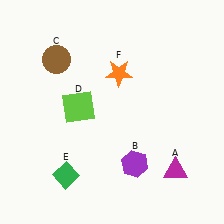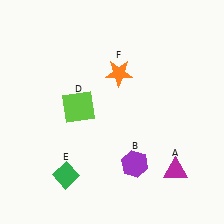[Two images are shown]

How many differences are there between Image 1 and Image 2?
There is 1 difference between the two images.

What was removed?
The brown circle (C) was removed in Image 2.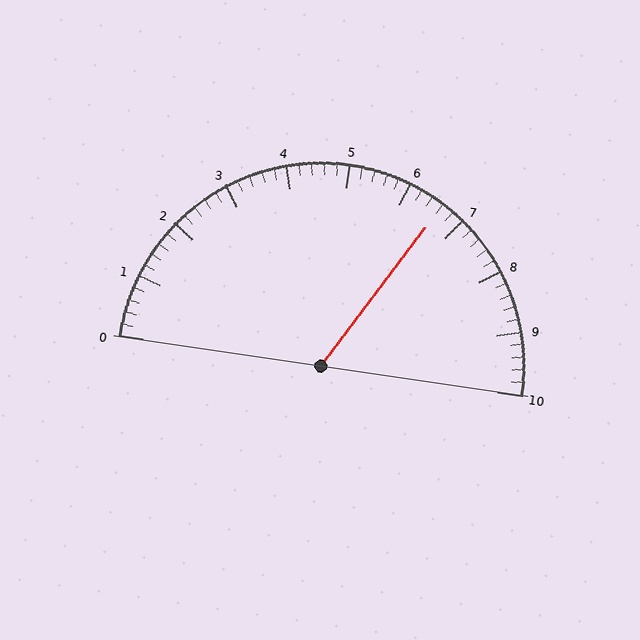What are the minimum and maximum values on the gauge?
The gauge ranges from 0 to 10.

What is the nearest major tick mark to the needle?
The nearest major tick mark is 7.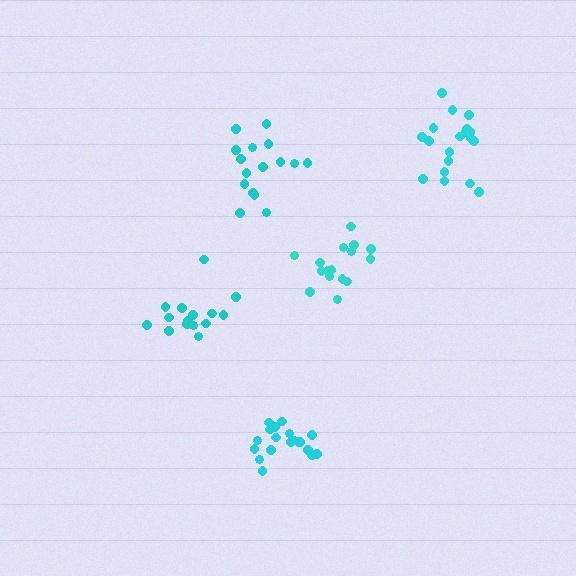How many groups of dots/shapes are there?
There are 5 groups.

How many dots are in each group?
Group 1: 16 dots, Group 2: 20 dots, Group 3: 15 dots, Group 4: 19 dots, Group 5: 16 dots (86 total).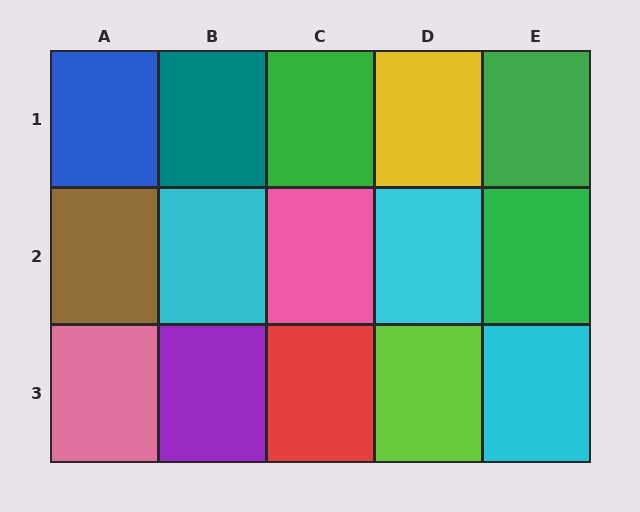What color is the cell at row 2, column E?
Green.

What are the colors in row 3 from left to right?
Pink, purple, red, lime, cyan.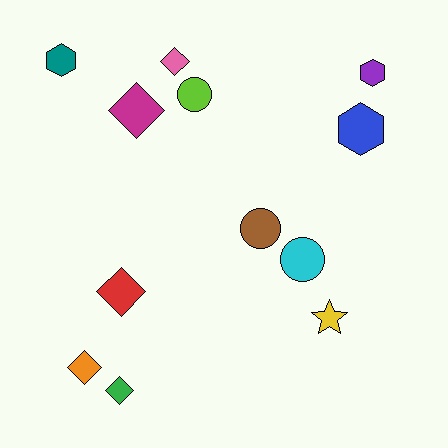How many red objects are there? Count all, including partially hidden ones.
There is 1 red object.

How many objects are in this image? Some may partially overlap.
There are 12 objects.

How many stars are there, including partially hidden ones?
There is 1 star.